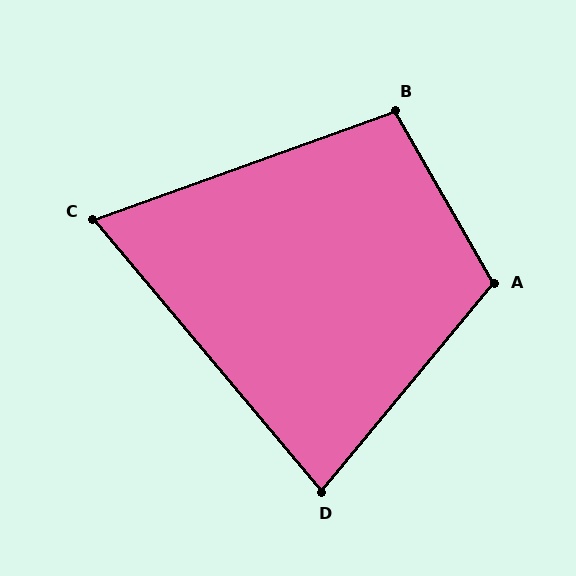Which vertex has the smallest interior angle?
C, at approximately 70 degrees.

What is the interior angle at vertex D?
Approximately 80 degrees (acute).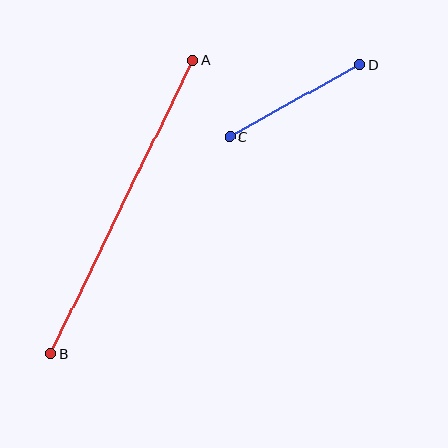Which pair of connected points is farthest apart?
Points A and B are farthest apart.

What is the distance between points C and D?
The distance is approximately 149 pixels.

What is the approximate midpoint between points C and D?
The midpoint is at approximately (295, 101) pixels.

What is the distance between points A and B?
The distance is approximately 326 pixels.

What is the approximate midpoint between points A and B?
The midpoint is at approximately (122, 207) pixels.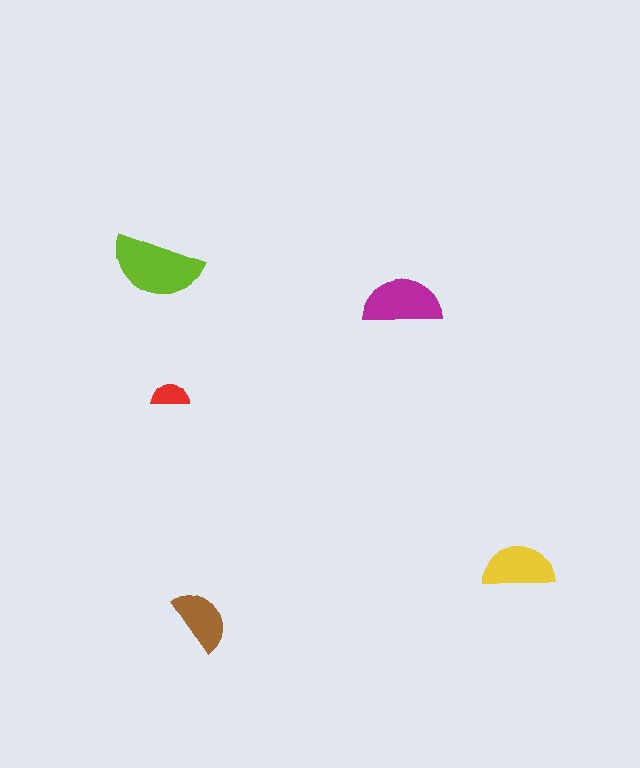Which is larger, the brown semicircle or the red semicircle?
The brown one.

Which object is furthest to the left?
The lime semicircle is leftmost.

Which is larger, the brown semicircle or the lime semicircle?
The lime one.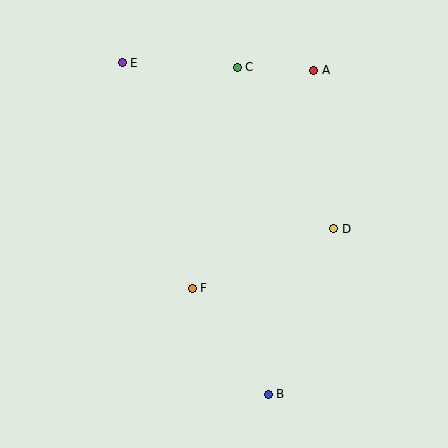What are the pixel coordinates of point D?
Point D is at (334, 229).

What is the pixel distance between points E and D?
The distance between E and D is 269 pixels.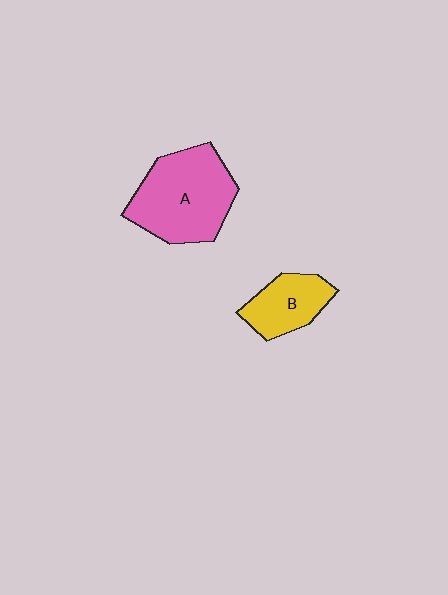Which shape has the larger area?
Shape A (pink).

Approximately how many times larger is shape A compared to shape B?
Approximately 1.9 times.